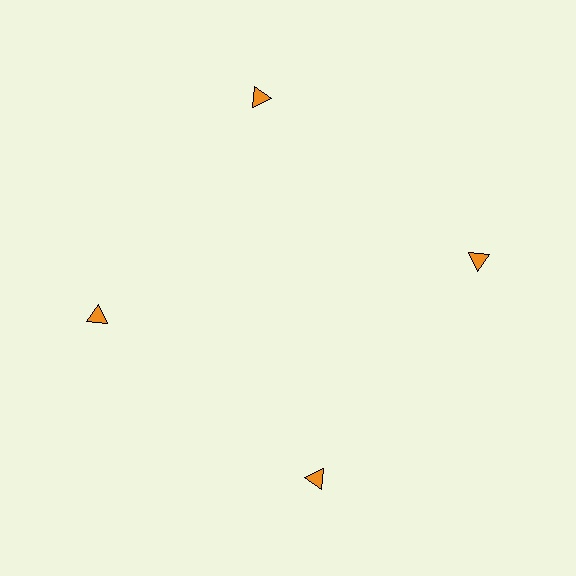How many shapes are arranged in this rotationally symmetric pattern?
There are 4 shapes, arranged in 4 groups of 1.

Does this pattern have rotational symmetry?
Yes, this pattern has 4-fold rotational symmetry. It looks the same after rotating 90 degrees around the center.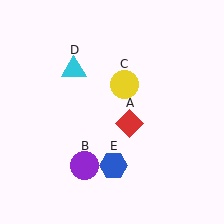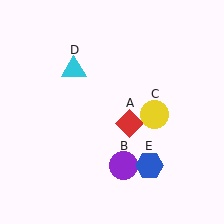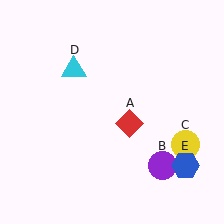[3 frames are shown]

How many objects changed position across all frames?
3 objects changed position: purple circle (object B), yellow circle (object C), blue hexagon (object E).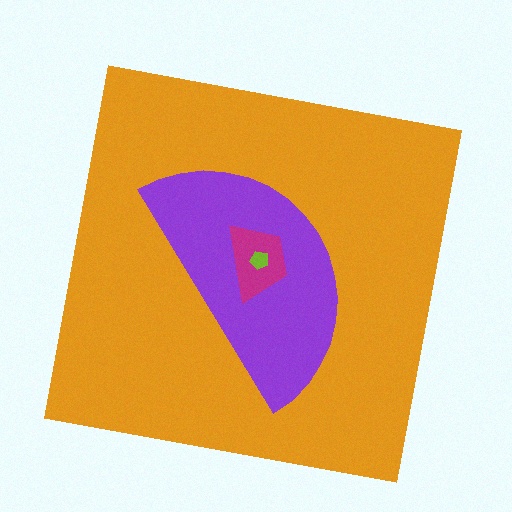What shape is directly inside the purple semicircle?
The magenta trapezoid.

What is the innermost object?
The lime pentagon.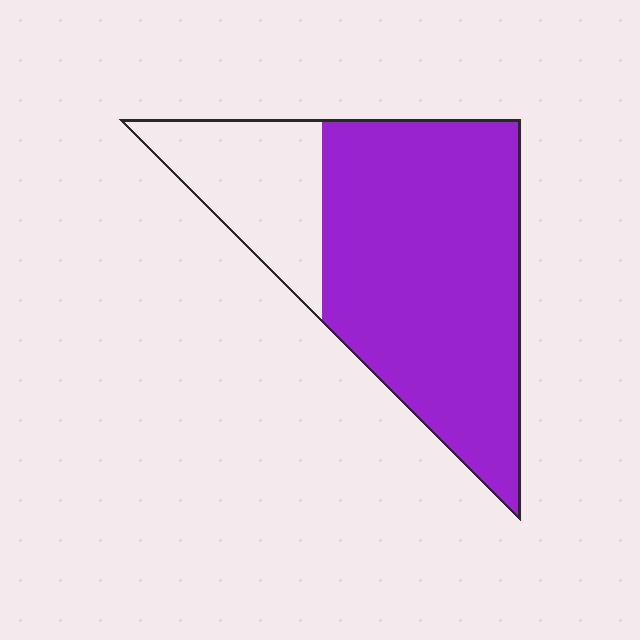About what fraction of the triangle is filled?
About three quarters (3/4).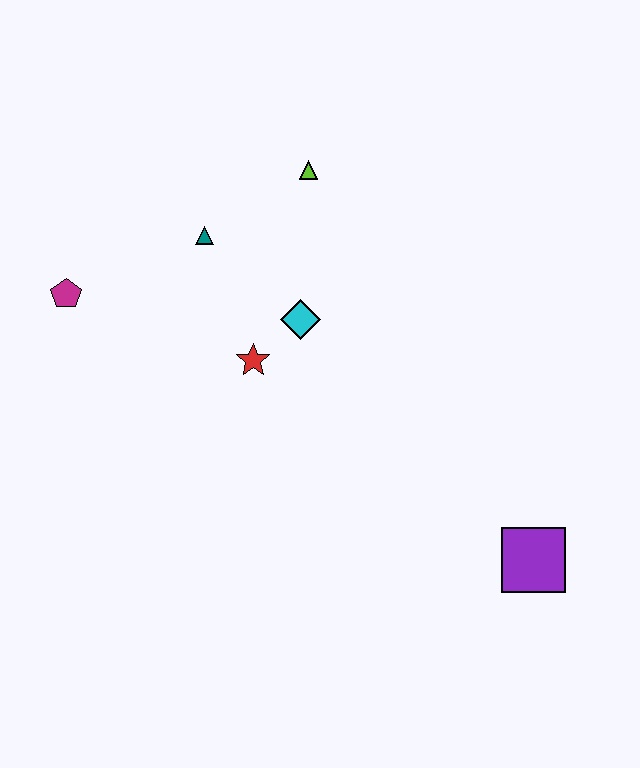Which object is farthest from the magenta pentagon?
The purple square is farthest from the magenta pentagon.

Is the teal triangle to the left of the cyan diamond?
Yes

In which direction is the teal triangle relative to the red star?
The teal triangle is above the red star.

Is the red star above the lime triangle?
No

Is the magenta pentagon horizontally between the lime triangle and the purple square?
No